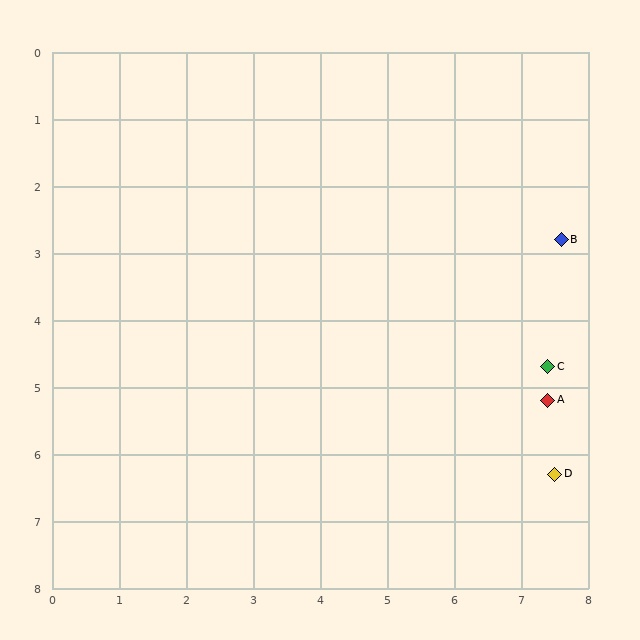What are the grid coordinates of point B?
Point B is at approximately (7.6, 2.8).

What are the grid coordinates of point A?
Point A is at approximately (7.4, 5.2).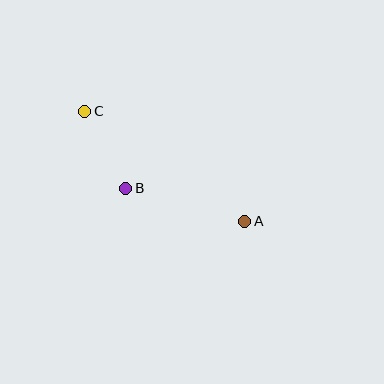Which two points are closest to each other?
Points B and C are closest to each other.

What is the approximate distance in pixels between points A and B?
The distance between A and B is approximately 123 pixels.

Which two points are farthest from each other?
Points A and C are farthest from each other.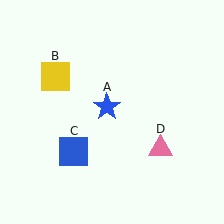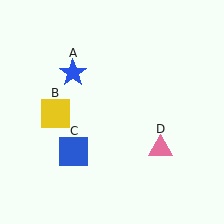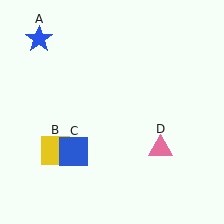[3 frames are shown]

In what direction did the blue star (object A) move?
The blue star (object A) moved up and to the left.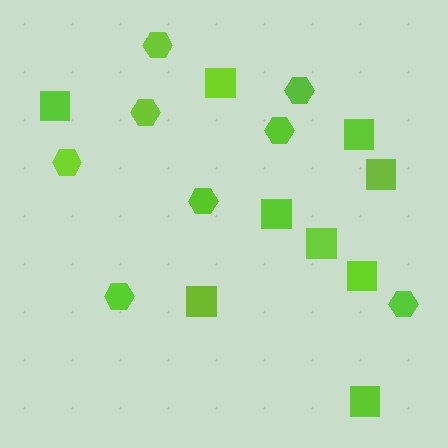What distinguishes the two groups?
There are 2 groups: one group of squares (9) and one group of hexagons (8).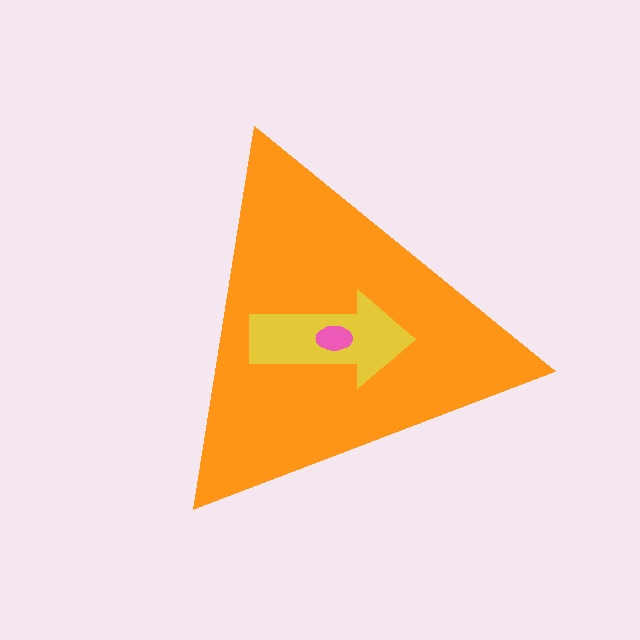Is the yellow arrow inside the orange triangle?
Yes.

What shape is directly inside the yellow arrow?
The pink ellipse.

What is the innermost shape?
The pink ellipse.